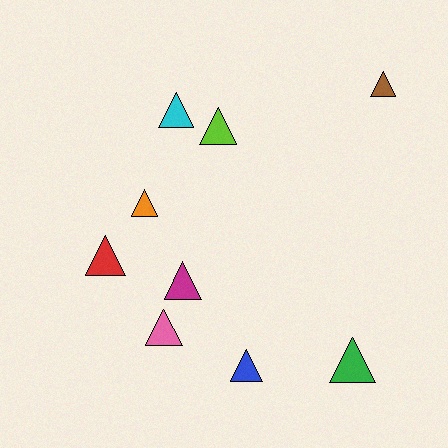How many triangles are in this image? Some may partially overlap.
There are 9 triangles.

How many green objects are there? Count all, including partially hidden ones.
There is 1 green object.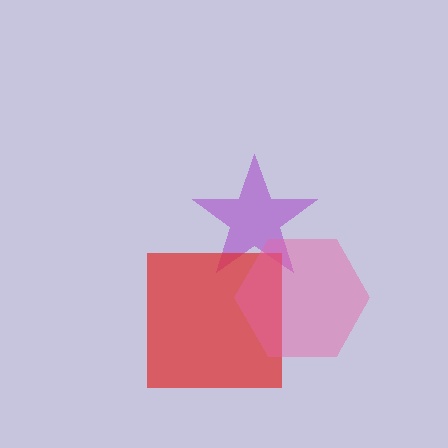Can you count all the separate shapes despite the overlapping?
Yes, there are 3 separate shapes.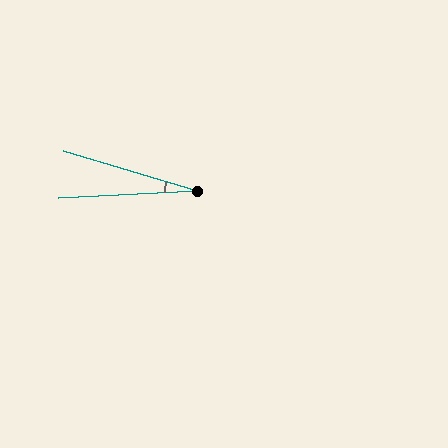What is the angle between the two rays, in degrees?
Approximately 20 degrees.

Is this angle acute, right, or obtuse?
It is acute.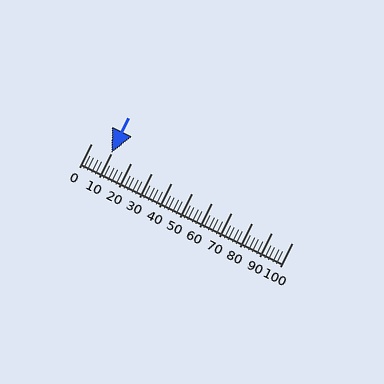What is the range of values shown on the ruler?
The ruler shows values from 0 to 100.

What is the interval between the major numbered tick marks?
The major tick marks are spaced 10 units apart.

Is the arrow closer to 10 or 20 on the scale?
The arrow is closer to 10.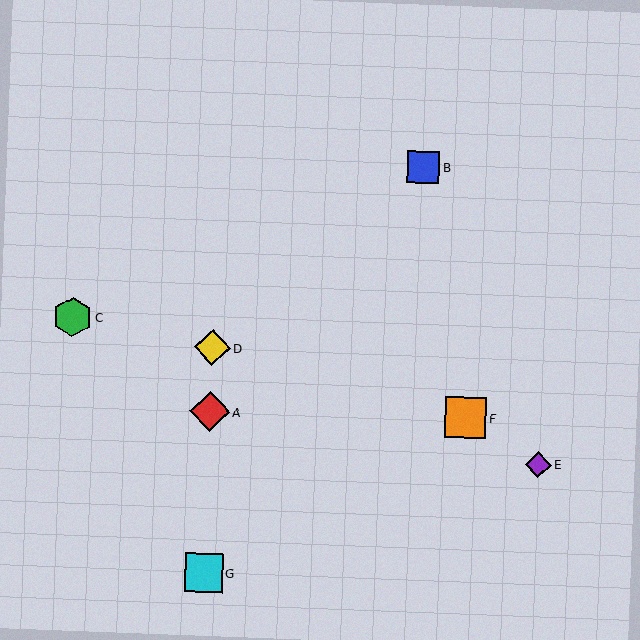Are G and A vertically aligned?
Yes, both are at x≈204.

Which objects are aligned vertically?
Objects A, D, G are aligned vertically.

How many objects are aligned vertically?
3 objects (A, D, G) are aligned vertically.